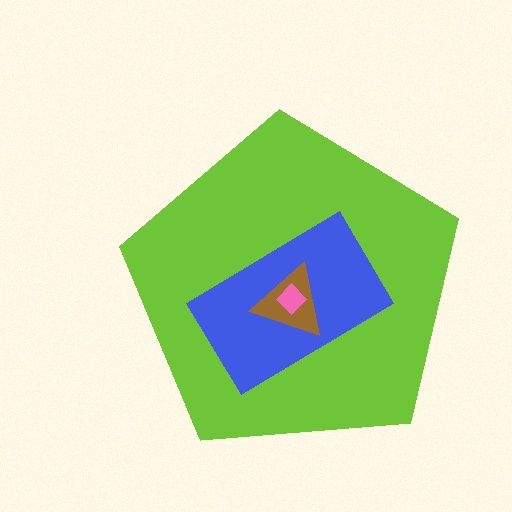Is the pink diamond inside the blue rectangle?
Yes.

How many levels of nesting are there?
4.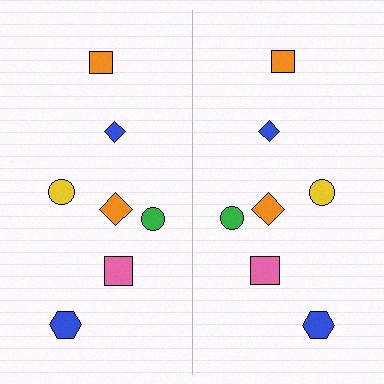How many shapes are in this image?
There are 14 shapes in this image.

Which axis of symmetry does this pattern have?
The pattern has a vertical axis of symmetry running through the center of the image.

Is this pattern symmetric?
Yes, this pattern has bilateral (reflection) symmetry.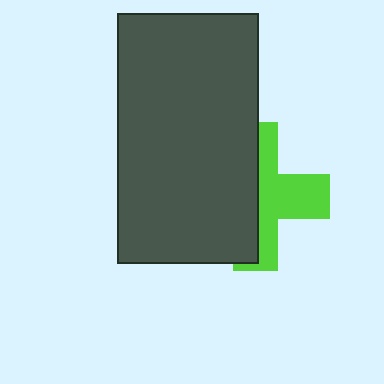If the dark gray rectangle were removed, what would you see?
You would see the complete lime cross.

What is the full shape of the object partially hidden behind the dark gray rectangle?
The partially hidden object is a lime cross.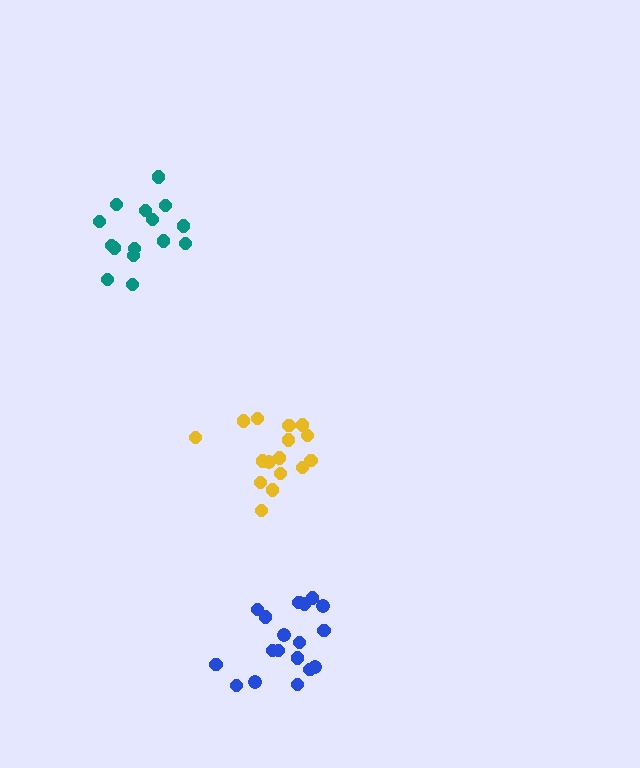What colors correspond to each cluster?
The clusters are colored: blue, yellow, teal.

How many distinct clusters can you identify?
There are 3 distinct clusters.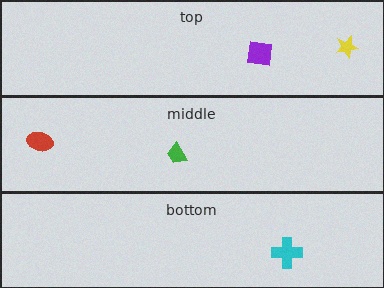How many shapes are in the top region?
2.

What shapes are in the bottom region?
The cyan cross.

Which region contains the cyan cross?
The bottom region.